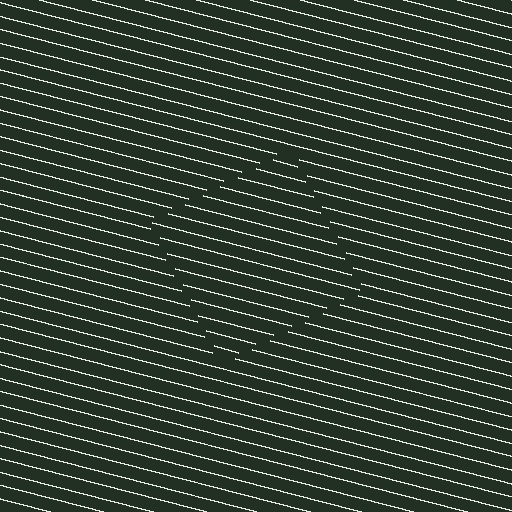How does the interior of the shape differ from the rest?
The interior of the shape contains the same grating, shifted by half a period — the contour is defined by the phase discontinuity where line-ends from the inner and outer gratings abut.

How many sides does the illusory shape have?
4 sides — the line-ends trace a square.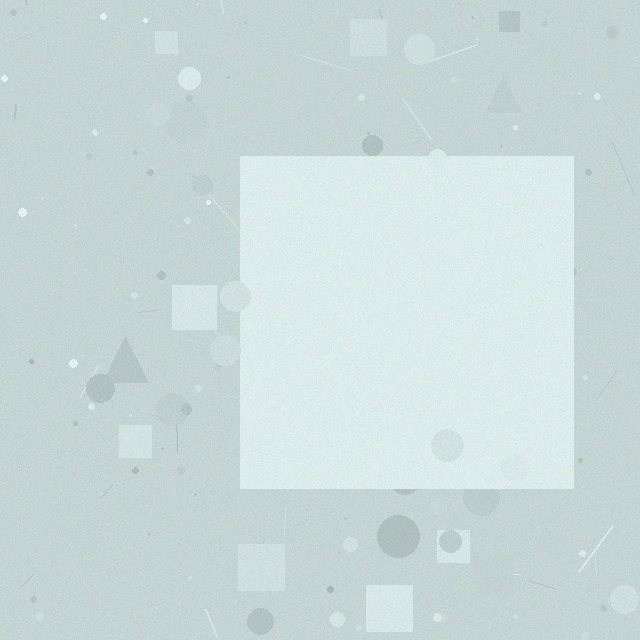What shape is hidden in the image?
A square is hidden in the image.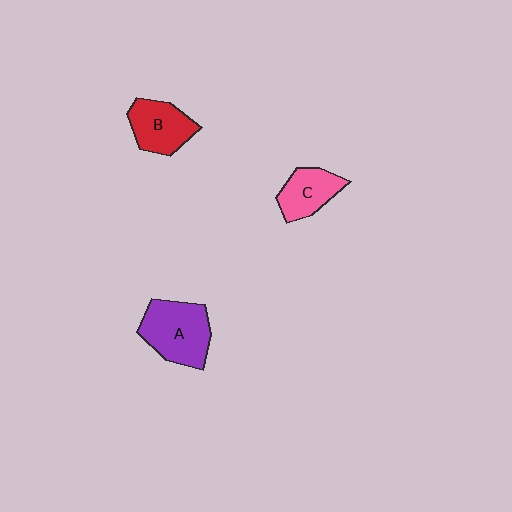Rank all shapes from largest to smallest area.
From largest to smallest: A (purple), B (red), C (pink).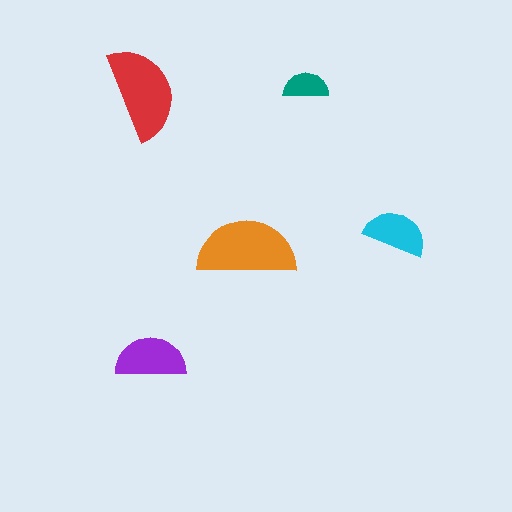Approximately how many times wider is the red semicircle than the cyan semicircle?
About 1.5 times wider.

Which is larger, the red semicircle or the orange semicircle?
The orange one.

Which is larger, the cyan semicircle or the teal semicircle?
The cyan one.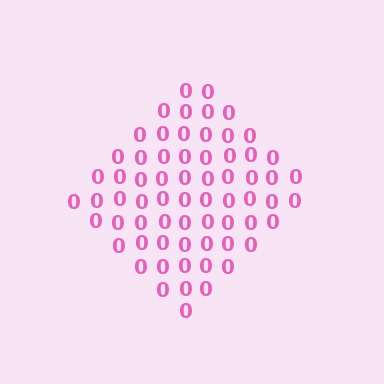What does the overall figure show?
The overall figure shows a diamond.